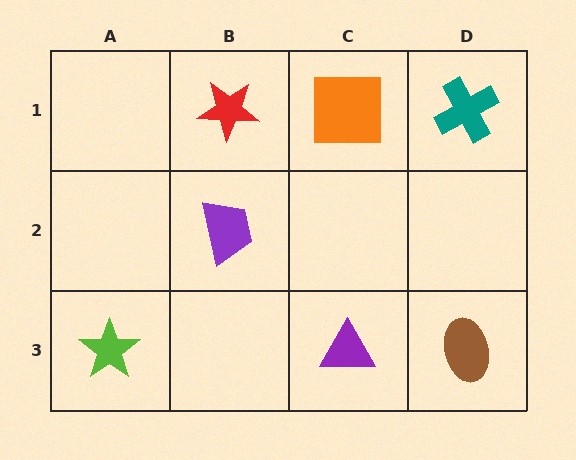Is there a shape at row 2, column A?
No, that cell is empty.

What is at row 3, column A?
A lime star.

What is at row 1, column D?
A teal cross.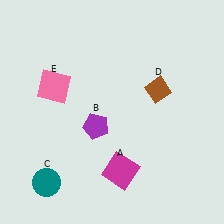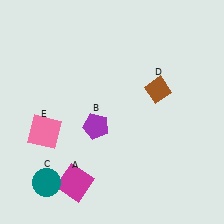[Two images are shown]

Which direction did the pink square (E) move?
The pink square (E) moved down.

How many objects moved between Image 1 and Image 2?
2 objects moved between the two images.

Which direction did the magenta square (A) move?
The magenta square (A) moved left.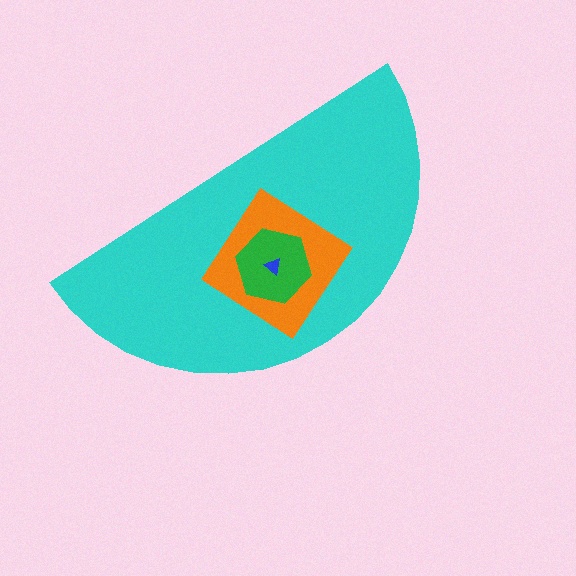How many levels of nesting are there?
4.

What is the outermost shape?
The cyan semicircle.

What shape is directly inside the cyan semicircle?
The orange diamond.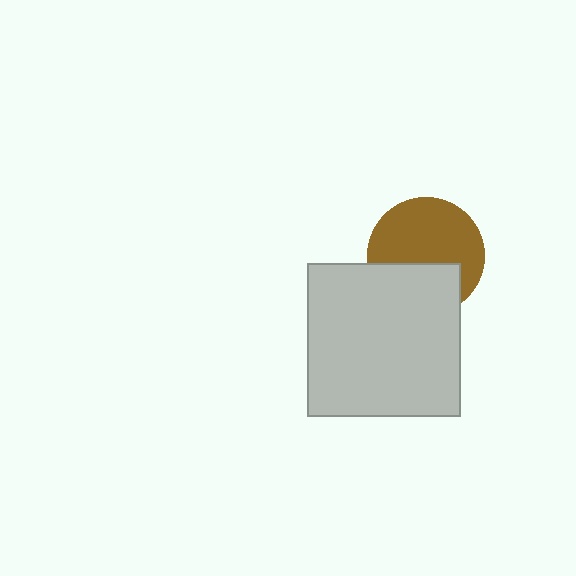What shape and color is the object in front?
The object in front is a light gray square.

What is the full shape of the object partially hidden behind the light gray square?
The partially hidden object is a brown circle.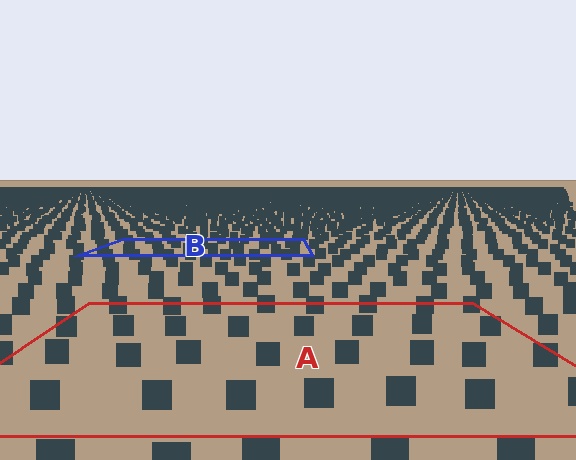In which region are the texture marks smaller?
The texture marks are smaller in region B, because it is farther away.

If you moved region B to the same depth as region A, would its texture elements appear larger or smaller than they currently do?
They would appear larger. At a closer depth, the same texture elements are projected at a bigger on-screen size.